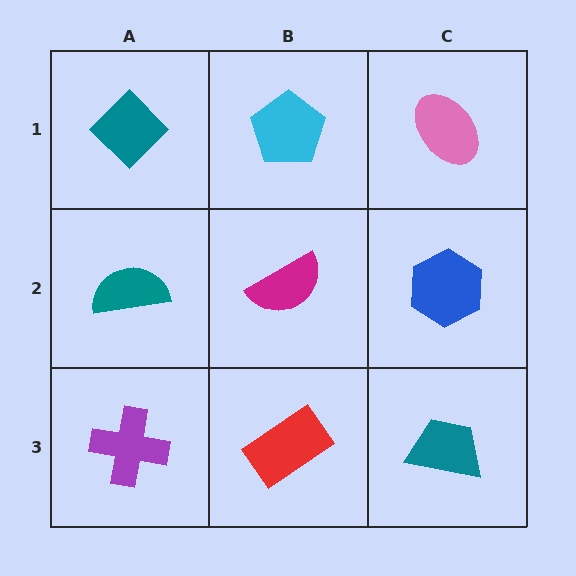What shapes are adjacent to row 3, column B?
A magenta semicircle (row 2, column B), a purple cross (row 3, column A), a teal trapezoid (row 3, column C).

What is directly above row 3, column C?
A blue hexagon.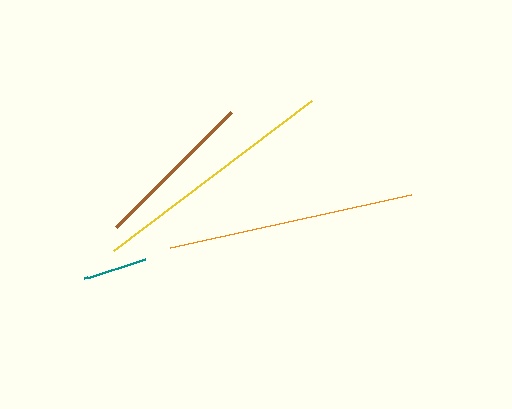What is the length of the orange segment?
The orange segment is approximately 246 pixels long.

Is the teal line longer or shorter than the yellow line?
The yellow line is longer than the teal line.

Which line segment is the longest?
The yellow line is the longest at approximately 249 pixels.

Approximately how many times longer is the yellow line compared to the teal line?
The yellow line is approximately 3.9 times the length of the teal line.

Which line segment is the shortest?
The teal line is the shortest at approximately 64 pixels.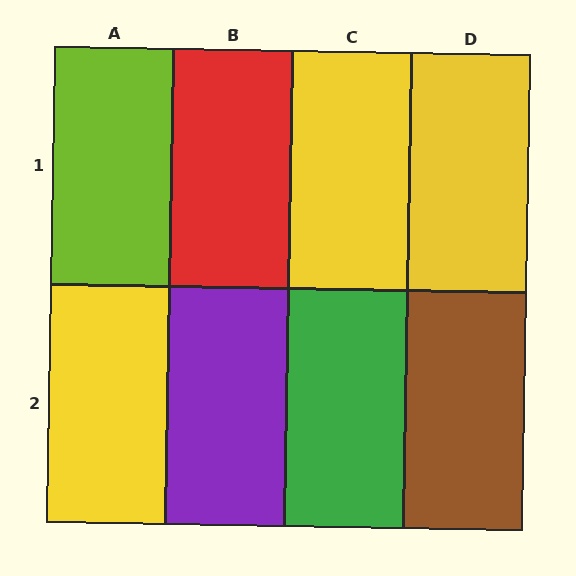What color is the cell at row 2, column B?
Purple.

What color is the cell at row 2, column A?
Yellow.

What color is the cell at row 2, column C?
Green.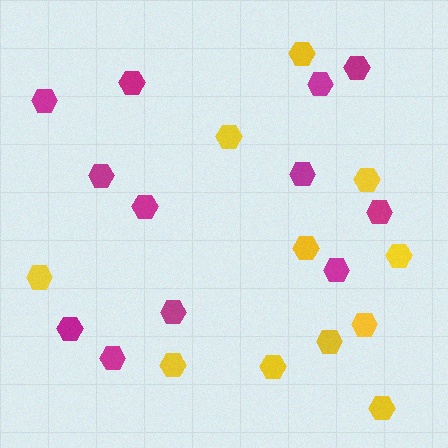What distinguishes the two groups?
There are 2 groups: one group of yellow hexagons (11) and one group of magenta hexagons (12).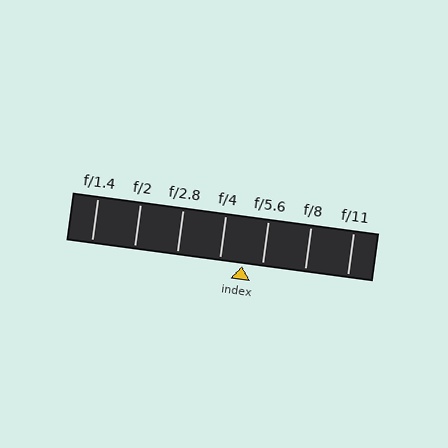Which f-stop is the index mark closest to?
The index mark is closest to f/5.6.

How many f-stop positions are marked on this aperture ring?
There are 7 f-stop positions marked.